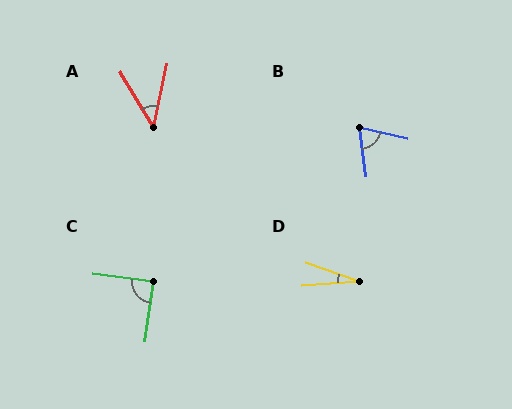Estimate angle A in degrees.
Approximately 43 degrees.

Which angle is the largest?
C, at approximately 89 degrees.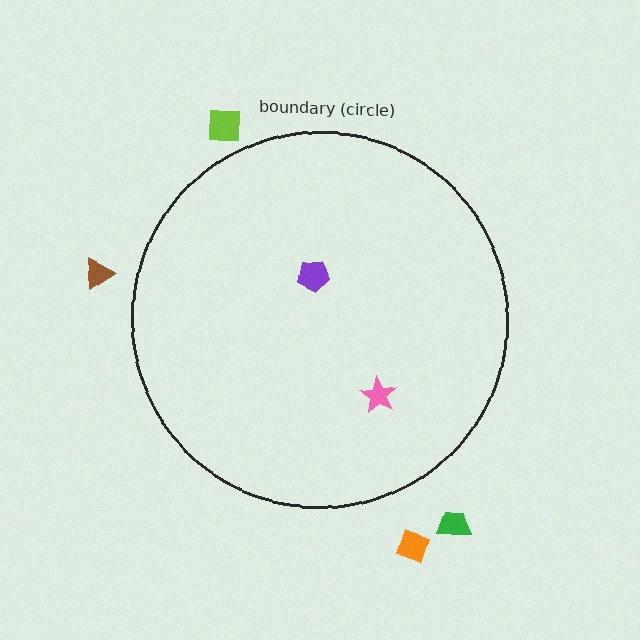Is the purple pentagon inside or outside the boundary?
Inside.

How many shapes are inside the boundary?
2 inside, 4 outside.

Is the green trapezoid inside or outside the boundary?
Outside.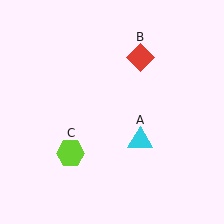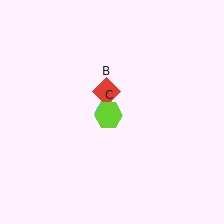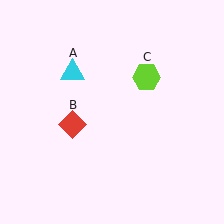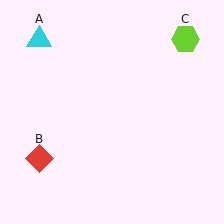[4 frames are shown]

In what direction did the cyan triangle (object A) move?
The cyan triangle (object A) moved up and to the left.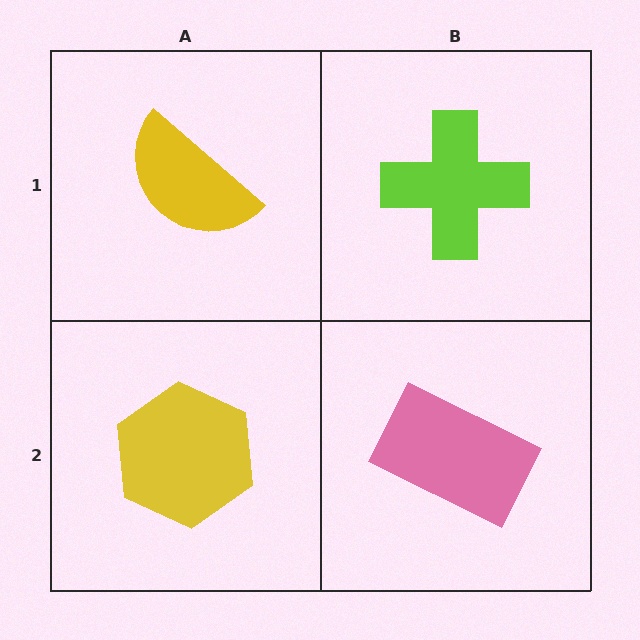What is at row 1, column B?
A lime cross.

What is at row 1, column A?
A yellow semicircle.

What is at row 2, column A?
A yellow hexagon.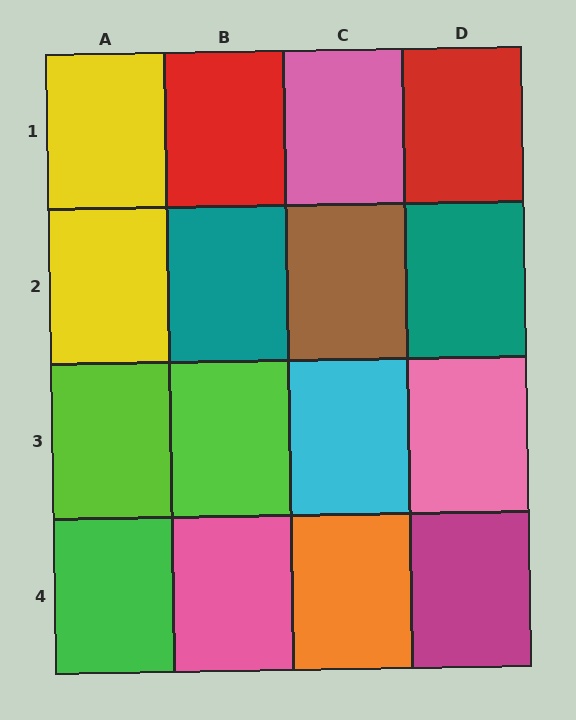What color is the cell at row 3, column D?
Pink.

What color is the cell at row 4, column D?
Magenta.